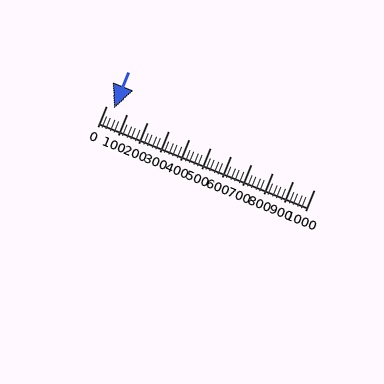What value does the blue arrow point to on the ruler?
The blue arrow points to approximately 40.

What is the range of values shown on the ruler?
The ruler shows values from 0 to 1000.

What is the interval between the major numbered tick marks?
The major tick marks are spaced 100 units apart.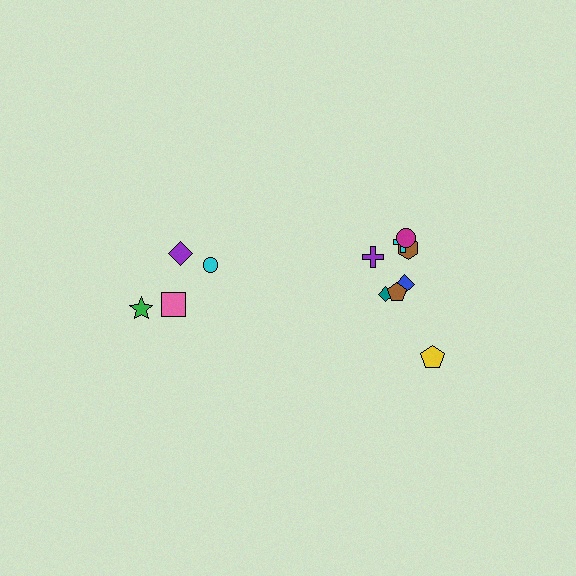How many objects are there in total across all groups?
There are 12 objects.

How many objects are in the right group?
There are 8 objects.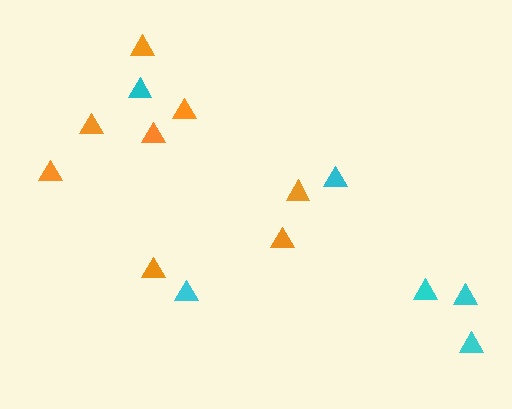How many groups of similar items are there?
There are 2 groups: one group of cyan triangles (6) and one group of orange triangles (8).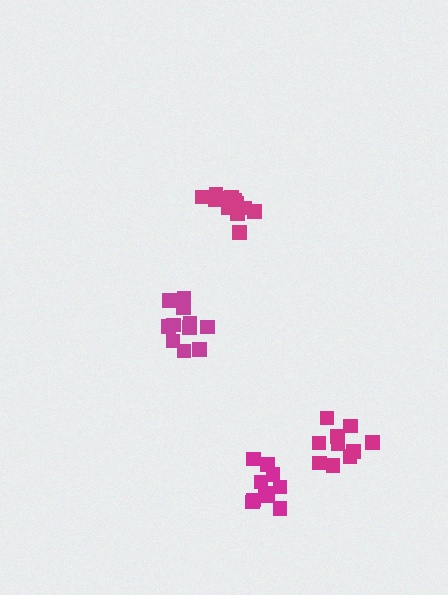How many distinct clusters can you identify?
There are 4 distinct clusters.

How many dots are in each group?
Group 1: 12 dots, Group 2: 12 dots, Group 3: 10 dots, Group 4: 10 dots (44 total).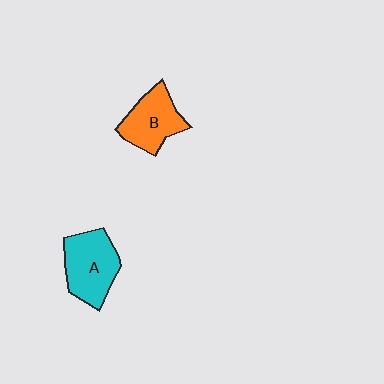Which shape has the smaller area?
Shape B (orange).